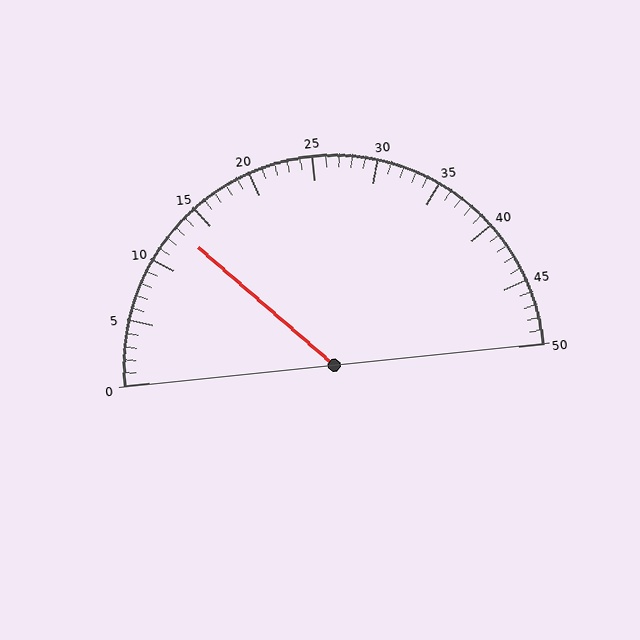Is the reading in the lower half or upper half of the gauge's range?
The reading is in the lower half of the range (0 to 50).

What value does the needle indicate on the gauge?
The needle indicates approximately 13.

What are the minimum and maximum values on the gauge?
The gauge ranges from 0 to 50.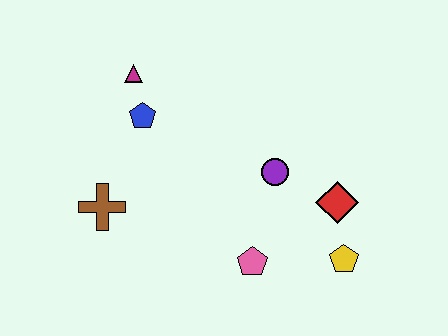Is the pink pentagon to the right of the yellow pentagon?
No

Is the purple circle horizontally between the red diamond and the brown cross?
Yes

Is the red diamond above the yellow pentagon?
Yes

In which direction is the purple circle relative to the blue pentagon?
The purple circle is to the right of the blue pentagon.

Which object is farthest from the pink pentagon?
The magenta triangle is farthest from the pink pentagon.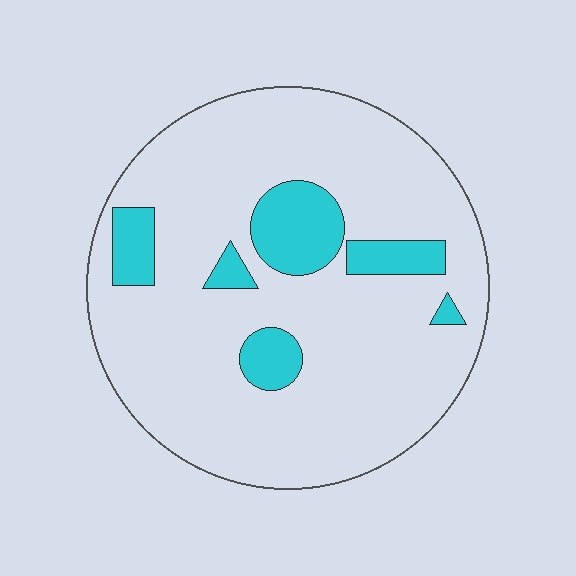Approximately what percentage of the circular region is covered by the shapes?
Approximately 15%.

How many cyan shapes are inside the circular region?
6.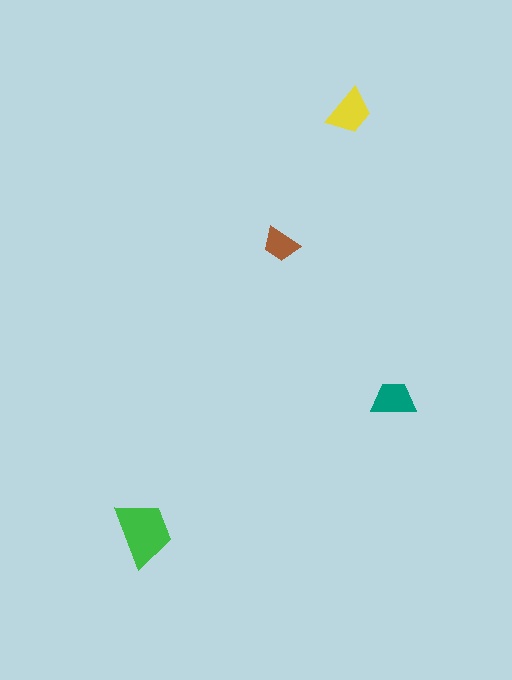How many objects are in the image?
There are 4 objects in the image.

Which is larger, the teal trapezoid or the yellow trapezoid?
The yellow one.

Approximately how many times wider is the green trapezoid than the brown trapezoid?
About 2 times wider.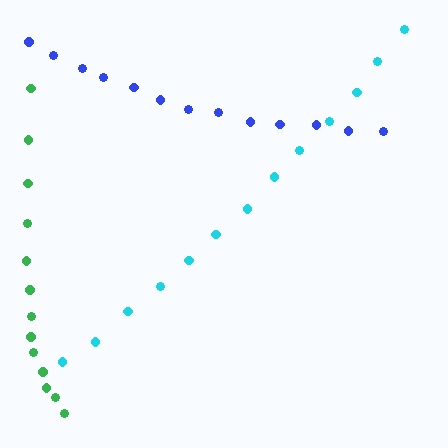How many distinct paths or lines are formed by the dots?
There are 3 distinct paths.